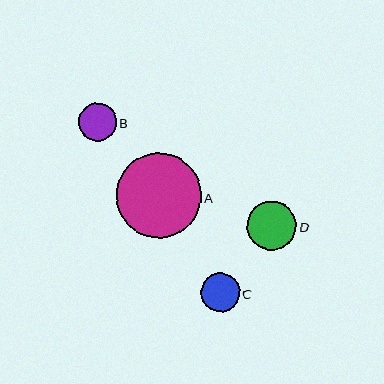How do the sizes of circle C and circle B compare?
Circle C and circle B are approximately the same size.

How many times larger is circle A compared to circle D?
Circle A is approximately 1.7 times the size of circle D.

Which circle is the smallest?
Circle B is the smallest with a size of approximately 37 pixels.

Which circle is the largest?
Circle A is the largest with a size of approximately 85 pixels.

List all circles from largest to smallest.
From largest to smallest: A, D, C, B.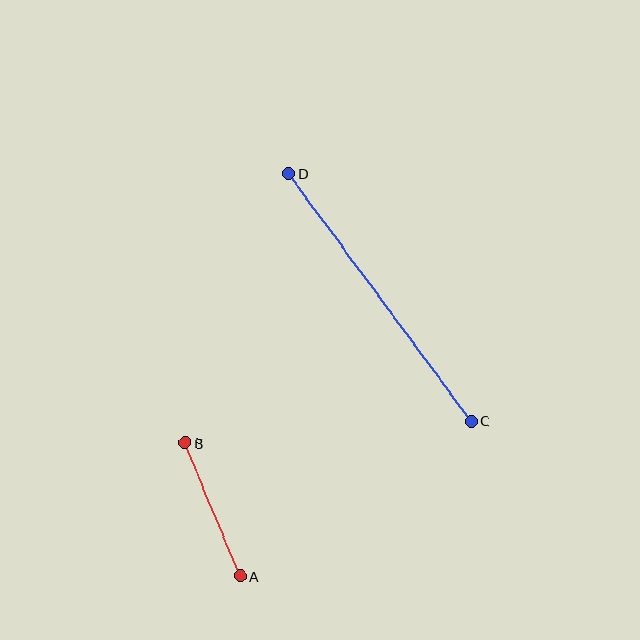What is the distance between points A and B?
The distance is approximately 144 pixels.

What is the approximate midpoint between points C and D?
The midpoint is at approximately (380, 298) pixels.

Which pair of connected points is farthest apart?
Points C and D are farthest apart.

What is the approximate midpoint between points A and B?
The midpoint is at approximately (213, 510) pixels.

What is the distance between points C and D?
The distance is approximately 308 pixels.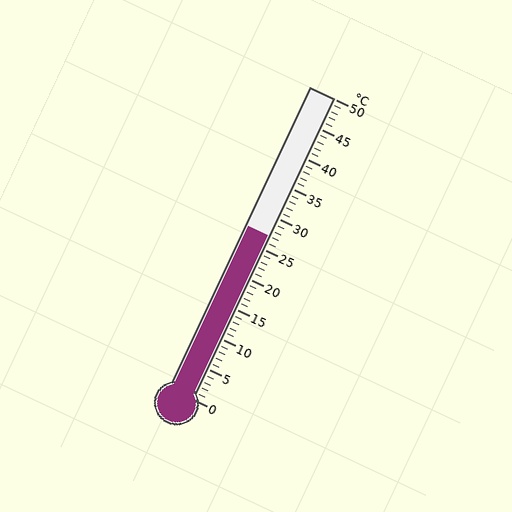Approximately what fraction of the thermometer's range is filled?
The thermometer is filled to approximately 55% of its range.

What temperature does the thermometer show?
The thermometer shows approximately 27°C.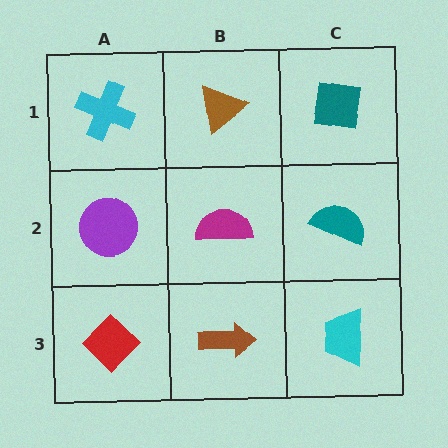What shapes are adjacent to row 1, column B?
A magenta semicircle (row 2, column B), a cyan cross (row 1, column A), a teal square (row 1, column C).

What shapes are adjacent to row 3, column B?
A magenta semicircle (row 2, column B), a red diamond (row 3, column A), a cyan trapezoid (row 3, column C).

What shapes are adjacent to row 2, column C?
A teal square (row 1, column C), a cyan trapezoid (row 3, column C), a magenta semicircle (row 2, column B).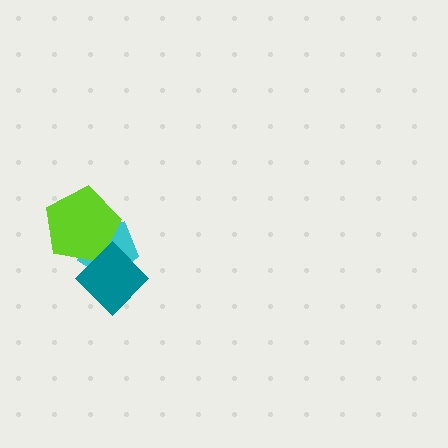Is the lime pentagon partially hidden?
Yes, it is partially covered by another shape.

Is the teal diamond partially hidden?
No, no other shape covers it.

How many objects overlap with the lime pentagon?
2 objects overlap with the lime pentagon.